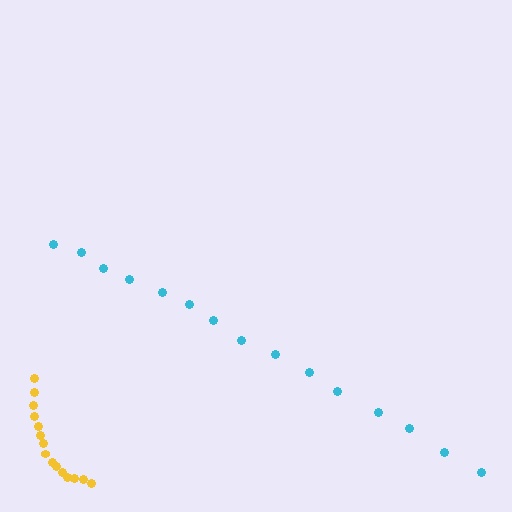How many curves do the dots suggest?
There are 2 distinct paths.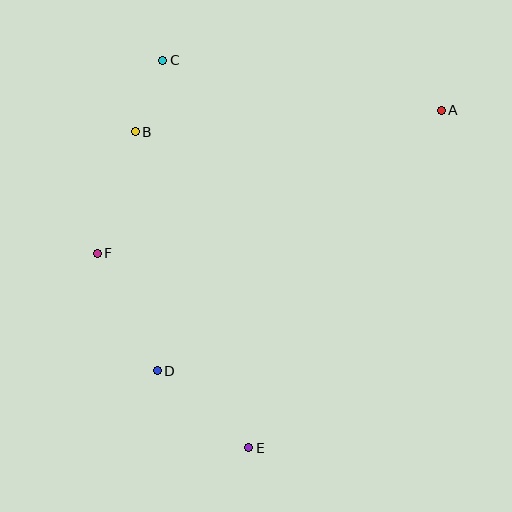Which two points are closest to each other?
Points B and C are closest to each other.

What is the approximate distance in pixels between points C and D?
The distance between C and D is approximately 310 pixels.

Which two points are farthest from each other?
Points C and E are farthest from each other.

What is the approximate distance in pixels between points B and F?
The distance between B and F is approximately 127 pixels.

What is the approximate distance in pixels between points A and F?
The distance between A and F is approximately 373 pixels.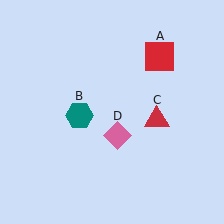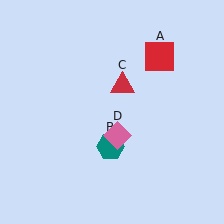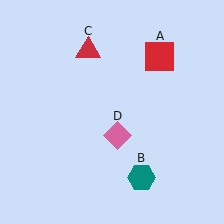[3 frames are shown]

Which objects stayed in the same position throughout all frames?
Red square (object A) and pink diamond (object D) remained stationary.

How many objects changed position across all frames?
2 objects changed position: teal hexagon (object B), red triangle (object C).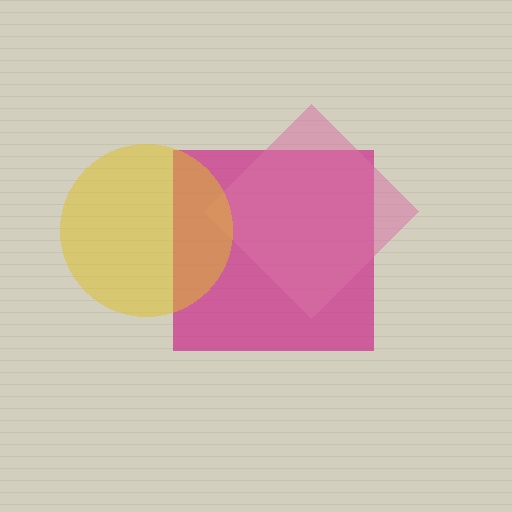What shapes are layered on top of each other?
The layered shapes are: a magenta square, a pink diamond, a yellow circle.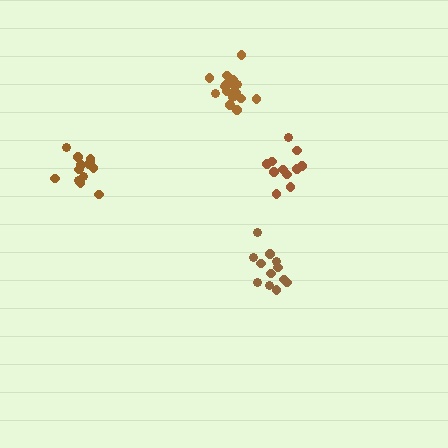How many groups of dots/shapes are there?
There are 4 groups.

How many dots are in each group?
Group 1: 12 dots, Group 2: 11 dots, Group 3: 13 dots, Group 4: 16 dots (52 total).